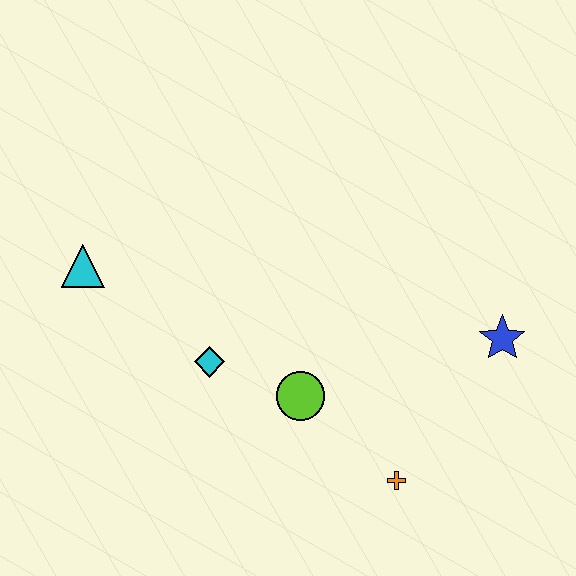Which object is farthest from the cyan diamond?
The blue star is farthest from the cyan diamond.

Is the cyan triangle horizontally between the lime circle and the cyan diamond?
No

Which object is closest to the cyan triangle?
The cyan diamond is closest to the cyan triangle.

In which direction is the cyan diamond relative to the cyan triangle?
The cyan diamond is to the right of the cyan triangle.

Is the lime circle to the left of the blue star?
Yes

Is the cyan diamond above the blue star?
No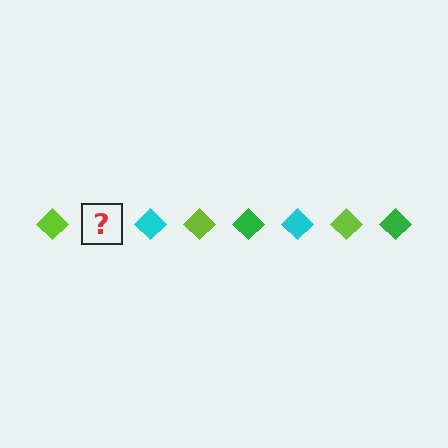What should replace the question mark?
The question mark should be replaced with a green diamond.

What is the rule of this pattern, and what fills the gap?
The rule is that the pattern cycles through lime, green, cyan diamonds. The gap should be filled with a green diamond.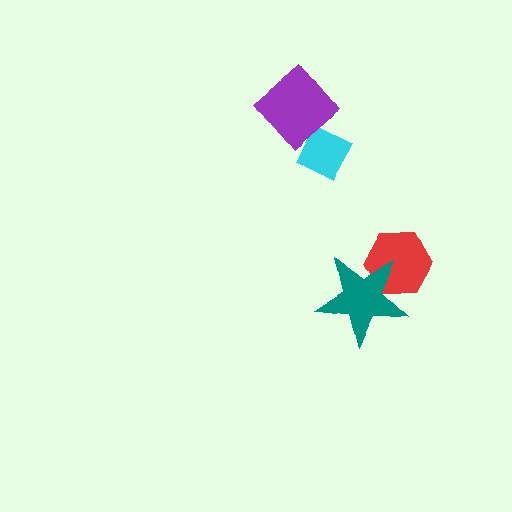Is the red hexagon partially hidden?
Yes, it is partially covered by another shape.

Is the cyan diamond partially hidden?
Yes, it is partially covered by another shape.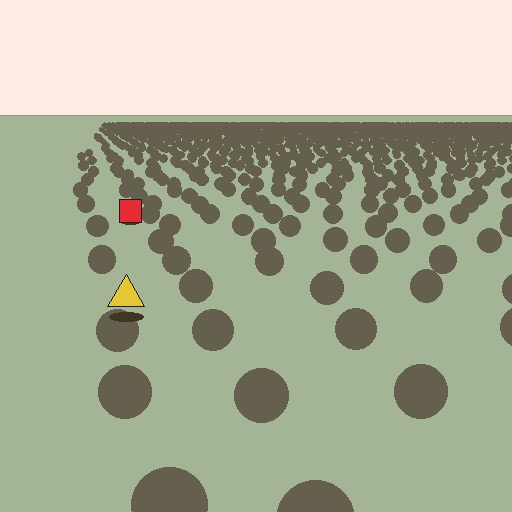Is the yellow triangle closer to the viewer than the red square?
Yes. The yellow triangle is closer — you can tell from the texture gradient: the ground texture is coarser near it.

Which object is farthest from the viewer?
The red square is farthest from the viewer. It appears smaller and the ground texture around it is denser.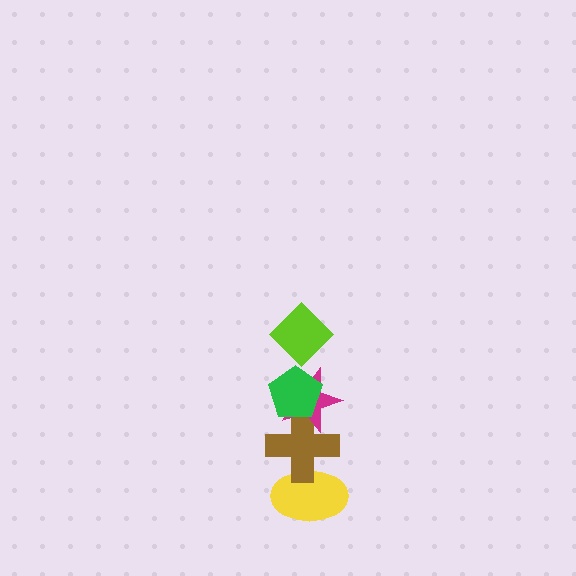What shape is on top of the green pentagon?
The lime diamond is on top of the green pentagon.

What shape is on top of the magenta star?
The green pentagon is on top of the magenta star.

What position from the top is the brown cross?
The brown cross is 4th from the top.